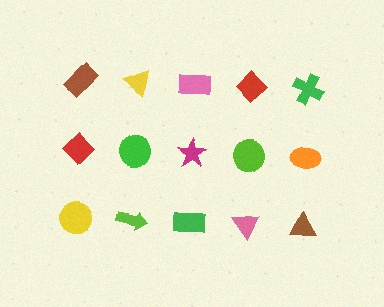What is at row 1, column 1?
A brown rectangle.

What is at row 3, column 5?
A brown triangle.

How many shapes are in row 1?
5 shapes.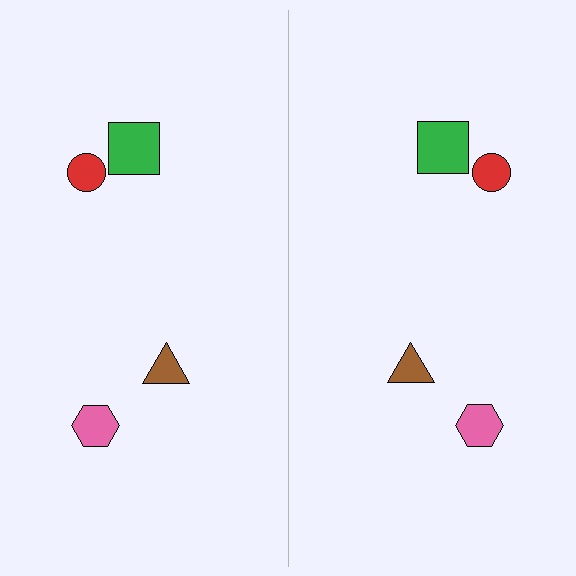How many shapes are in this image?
There are 8 shapes in this image.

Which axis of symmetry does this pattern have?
The pattern has a vertical axis of symmetry running through the center of the image.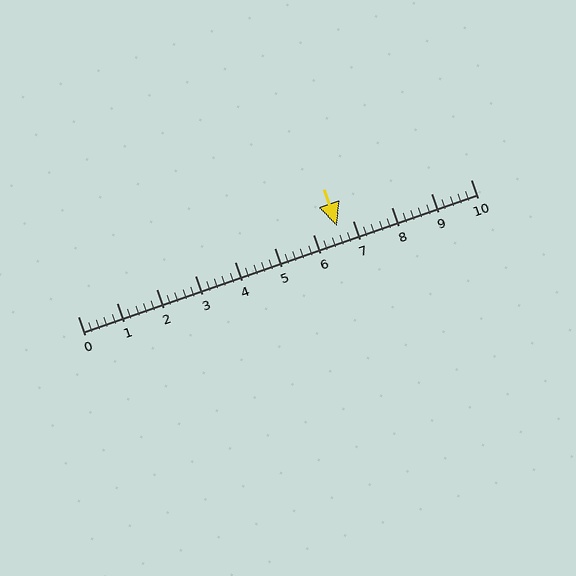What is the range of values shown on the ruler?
The ruler shows values from 0 to 10.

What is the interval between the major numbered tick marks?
The major tick marks are spaced 1 units apart.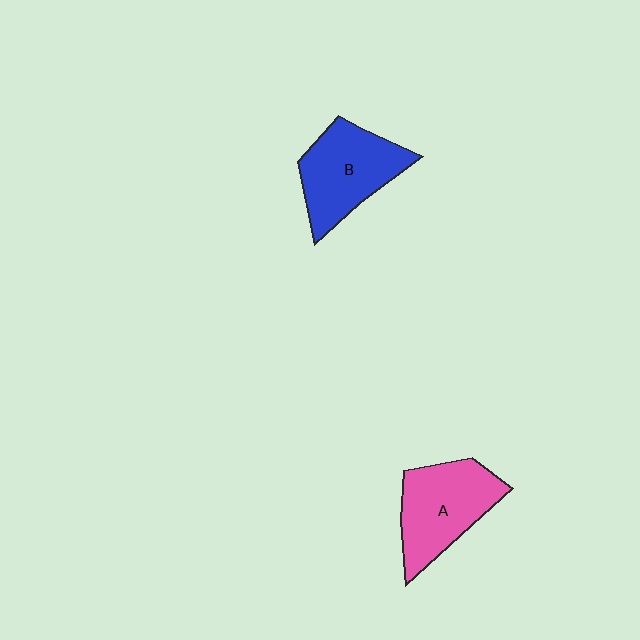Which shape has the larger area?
Shape A (pink).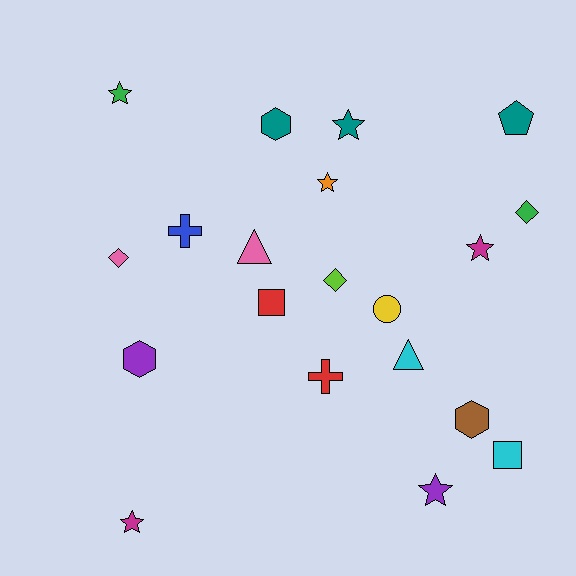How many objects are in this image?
There are 20 objects.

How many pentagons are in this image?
There is 1 pentagon.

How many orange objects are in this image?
There is 1 orange object.